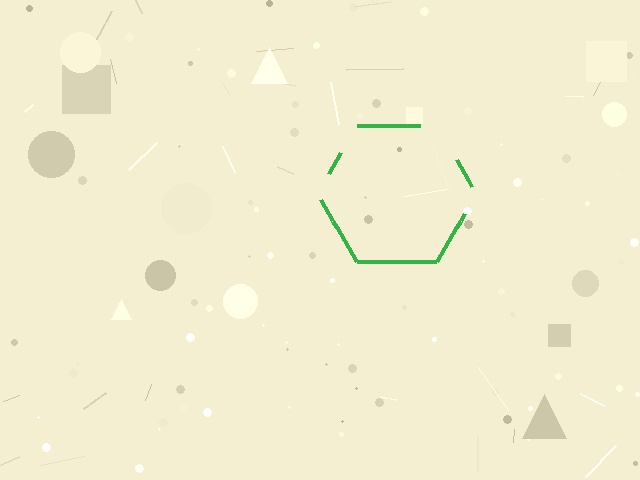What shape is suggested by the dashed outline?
The dashed outline suggests a hexagon.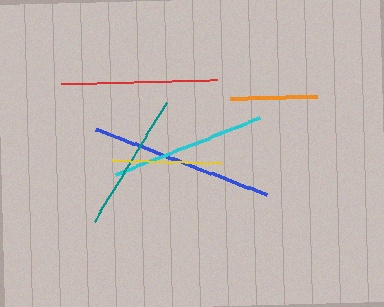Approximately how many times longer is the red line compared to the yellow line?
The red line is approximately 1.4 times the length of the yellow line.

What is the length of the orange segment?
The orange segment is approximately 87 pixels long.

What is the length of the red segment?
The red segment is approximately 156 pixels long.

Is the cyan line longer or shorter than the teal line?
The cyan line is longer than the teal line.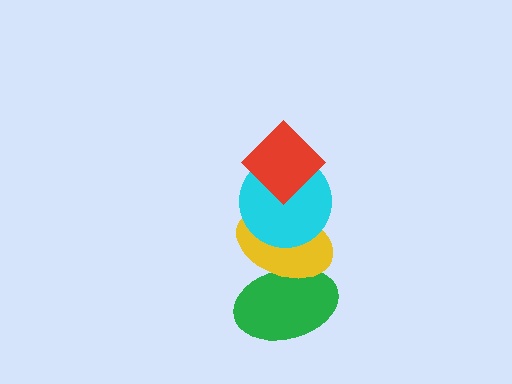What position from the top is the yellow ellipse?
The yellow ellipse is 3rd from the top.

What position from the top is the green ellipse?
The green ellipse is 4th from the top.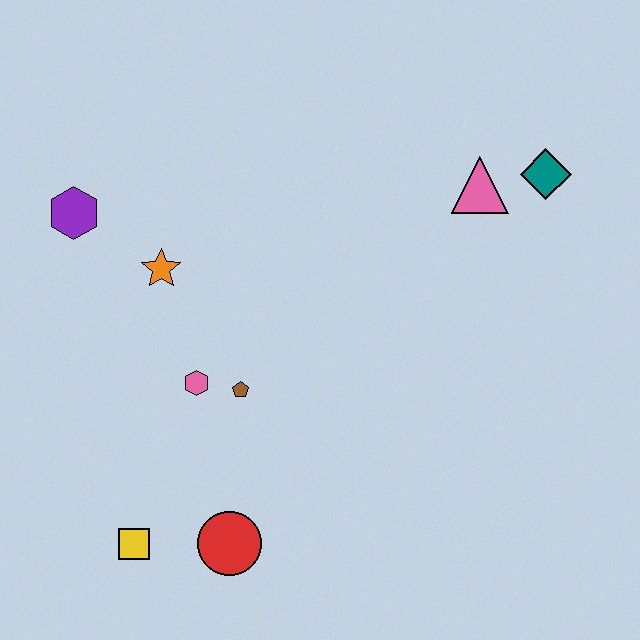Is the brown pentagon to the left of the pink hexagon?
No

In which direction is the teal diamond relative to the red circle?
The teal diamond is above the red circle.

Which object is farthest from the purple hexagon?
The teal diamond is farthest from the purple hexagon.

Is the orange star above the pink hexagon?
Yes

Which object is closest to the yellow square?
The red circle is closest to the yellow square.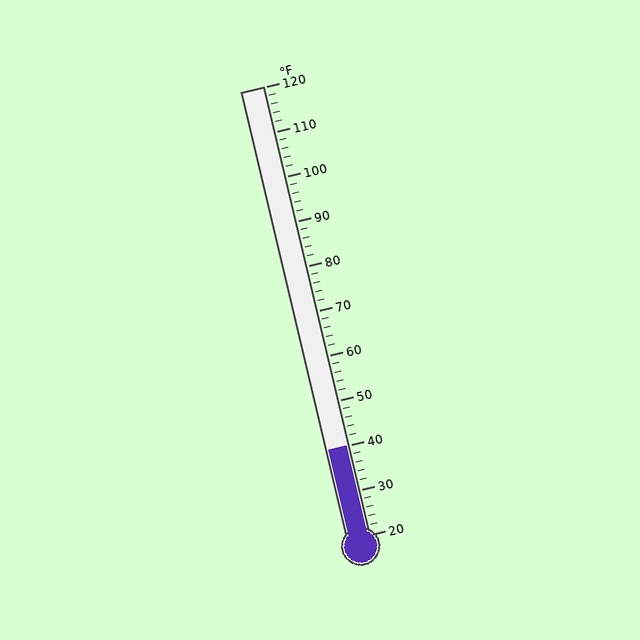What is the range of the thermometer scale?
The thermometer scale ranges from 20°F to 120°F.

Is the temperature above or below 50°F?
The temperature is below 50°F.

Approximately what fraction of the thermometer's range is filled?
The thermometer is filled to approximately 20% of its range.